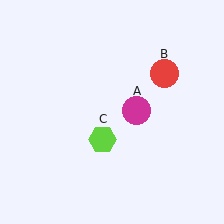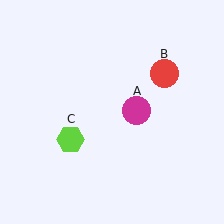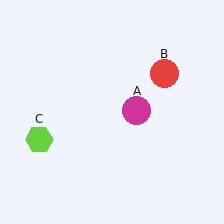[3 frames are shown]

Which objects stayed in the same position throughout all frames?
Magenta circle (object A) and red circle (object B) remained stationary.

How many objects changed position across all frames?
1 object changed position: lime hexagon (object C).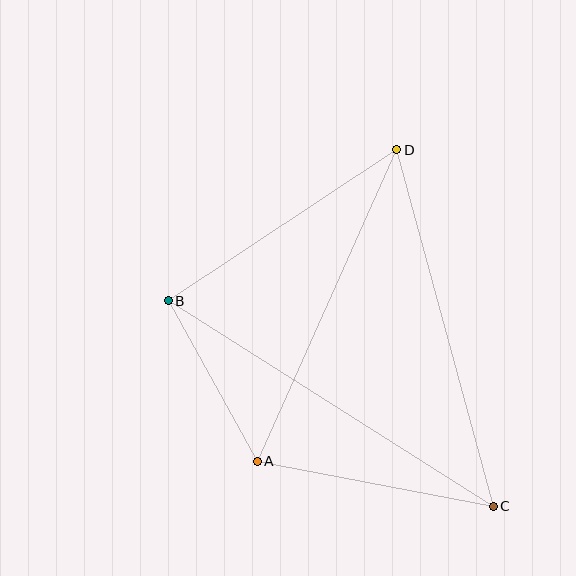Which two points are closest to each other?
Points A and B are closest to each other.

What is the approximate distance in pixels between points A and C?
The distance between A and C is approximately 240 pixels.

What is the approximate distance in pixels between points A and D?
The distance between A and D is approximately 342 pixels.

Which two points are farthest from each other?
Points B and C are farthest from each other.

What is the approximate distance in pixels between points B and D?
The distance between B and D is approximately 274 pixels.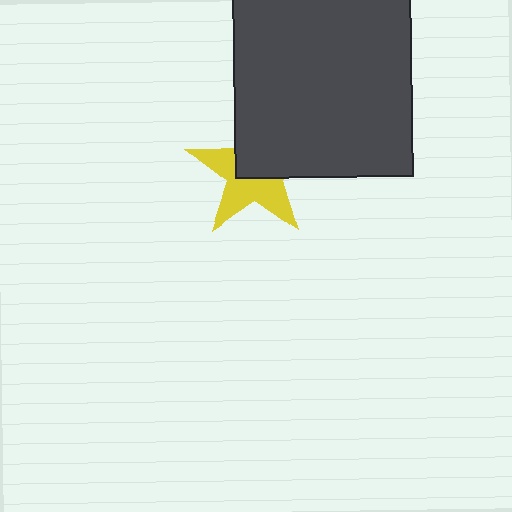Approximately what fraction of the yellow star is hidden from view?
Roughly 49% of the yellow star is hidden behind the dark gray rectangle.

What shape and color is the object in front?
The object in front is a dark gray rectangle.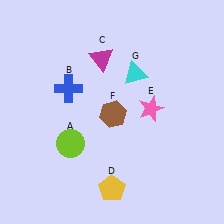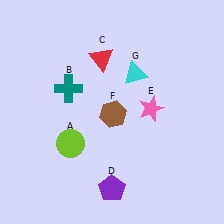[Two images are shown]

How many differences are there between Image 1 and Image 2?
There are 3 differences between the two images.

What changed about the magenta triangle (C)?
In Image 1, C is magenta. In Image 2, it changed to red.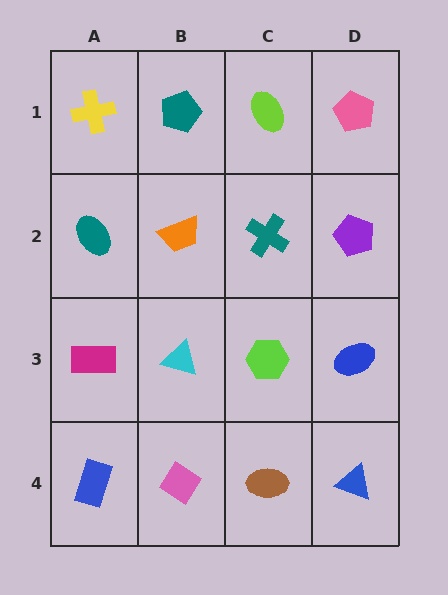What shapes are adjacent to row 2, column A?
A yellow cross (row 1, column A), a magenta rectangle (row 3, column A), an orange trapezoid (row 2, column B).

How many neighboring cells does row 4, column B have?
3.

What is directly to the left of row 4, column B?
A blue rectangle.